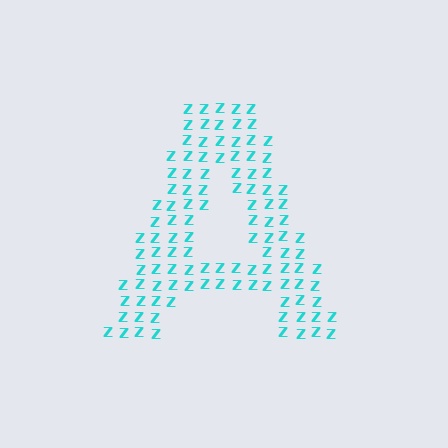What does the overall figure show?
The overall figure shows the letter A.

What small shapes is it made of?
It is made of small letter Z's.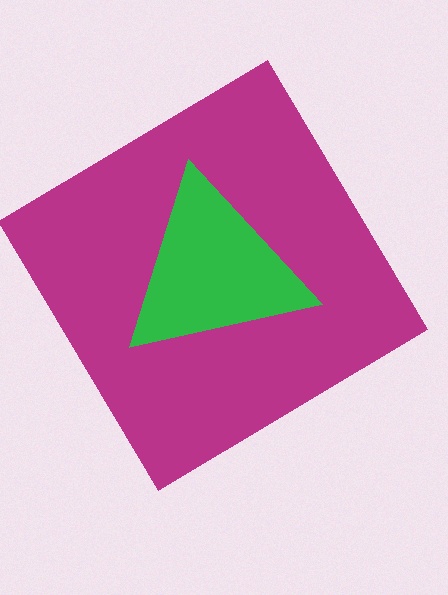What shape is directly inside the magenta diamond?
The green triangle.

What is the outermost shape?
The magenta diamond.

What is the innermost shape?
The green triangle.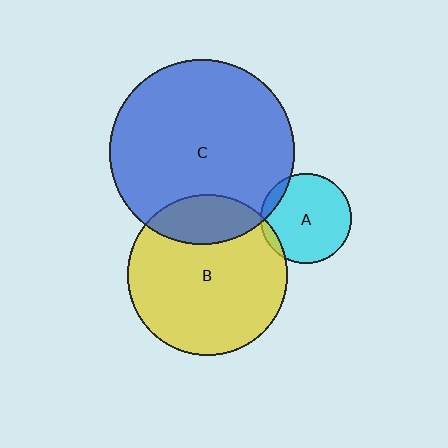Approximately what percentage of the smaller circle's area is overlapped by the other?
Approximately 5%.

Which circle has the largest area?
Circle C (blue).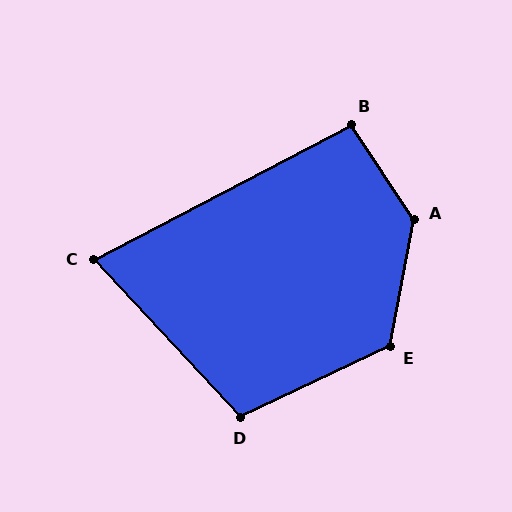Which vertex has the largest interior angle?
A, at approximately 136 degrees.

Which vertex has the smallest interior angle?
C, at approximately 75 degrees.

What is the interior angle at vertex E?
Approximately 126 degrees (obtuse).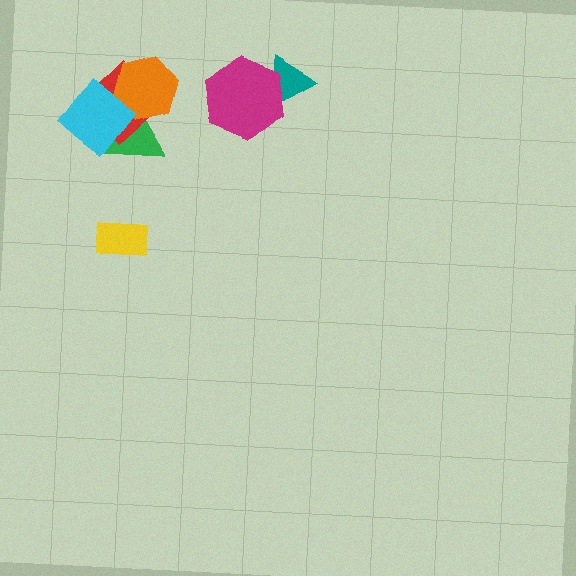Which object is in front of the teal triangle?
The magenta hexagon is in front of the teal triangle.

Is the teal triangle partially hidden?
Yes, it is partially covered by another shape.